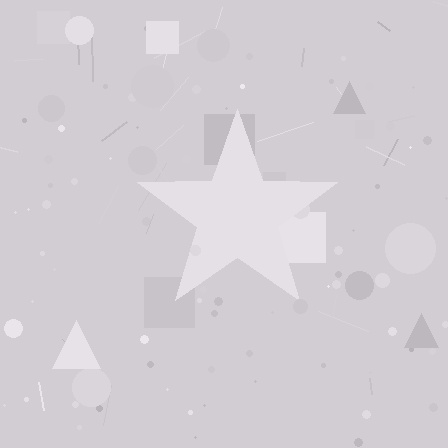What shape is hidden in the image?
A star is hidden in the image.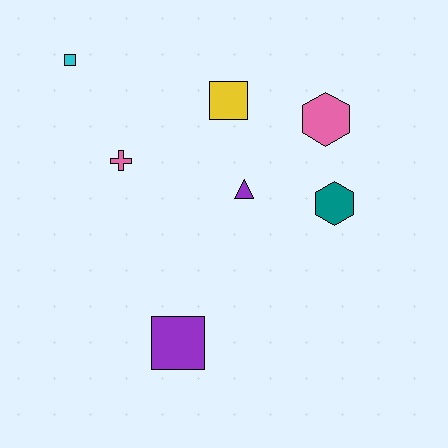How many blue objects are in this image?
There are no blue objects.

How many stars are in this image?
There are no stars.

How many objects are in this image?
There are 7 objects.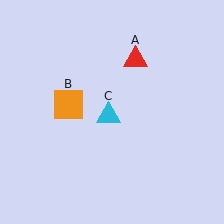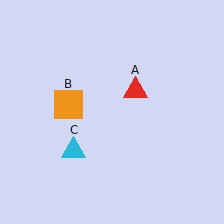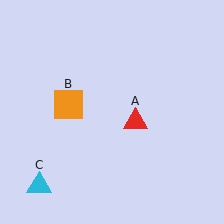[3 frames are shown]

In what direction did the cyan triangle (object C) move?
The cyan triangle (object C) moved down and to the left.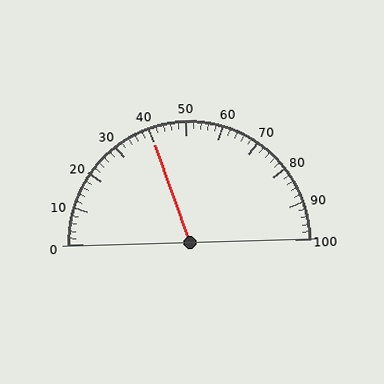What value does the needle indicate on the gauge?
The needle indicates approximately 40.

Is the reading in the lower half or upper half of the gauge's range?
The reading is in the lower half of the range (0 to 100).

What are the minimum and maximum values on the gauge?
The gauge ranges from 0 to 100.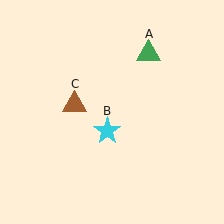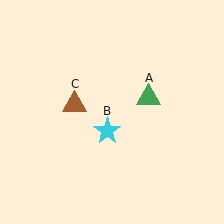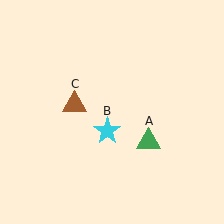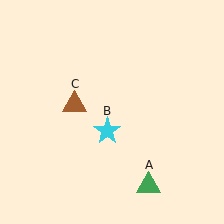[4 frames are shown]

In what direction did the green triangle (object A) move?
The green triangle (object A) moved down.